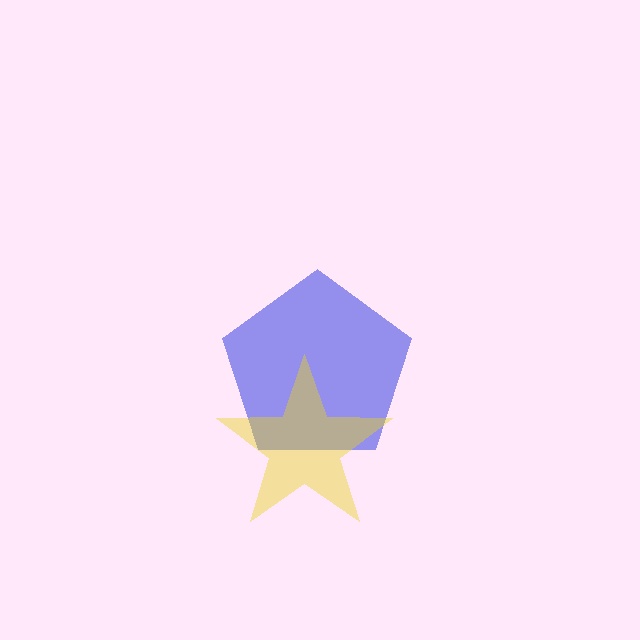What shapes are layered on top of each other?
The layered shapes are: a blue pentagon, a yellow star.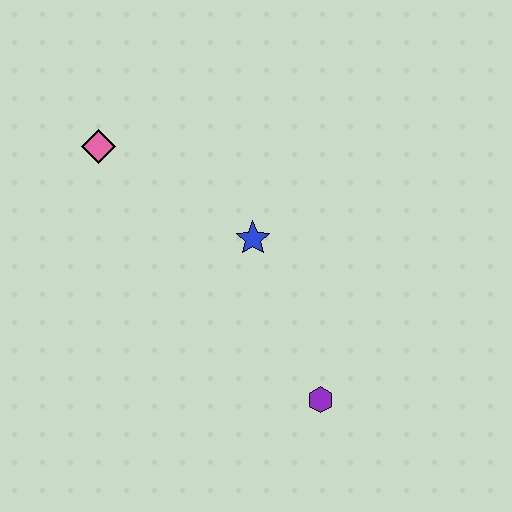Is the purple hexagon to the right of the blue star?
Yes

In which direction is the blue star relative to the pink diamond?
The blue star is to the right of the pink diamond.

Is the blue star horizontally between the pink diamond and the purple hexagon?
Yes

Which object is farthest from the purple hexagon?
The pink diamond is farthest from the purple hexagon.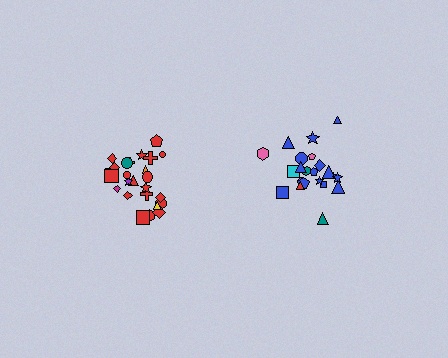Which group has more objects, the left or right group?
The left group.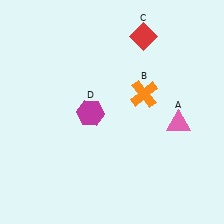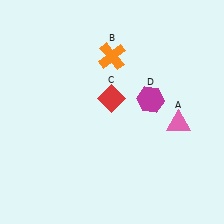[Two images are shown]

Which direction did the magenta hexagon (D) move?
The magenta hexagon (D) moved right.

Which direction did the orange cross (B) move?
The orange cross (B) moved up.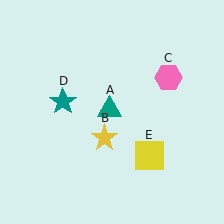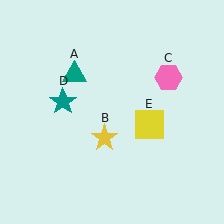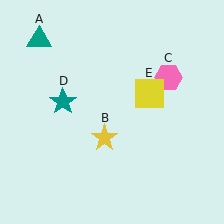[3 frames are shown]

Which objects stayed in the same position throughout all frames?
Yellow star (object B) and pink hexagon (object C) and teal star (object D) remained stationary.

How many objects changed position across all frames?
2 objects changed position: teal triangle (object A), yellow square (object E).